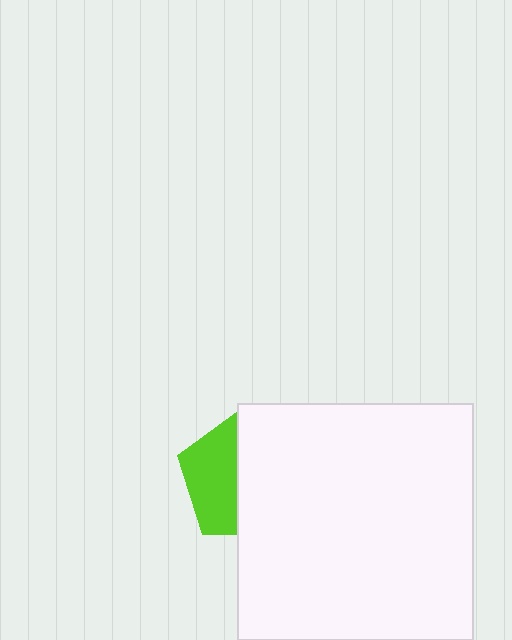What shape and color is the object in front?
The object in front is a white rectangle.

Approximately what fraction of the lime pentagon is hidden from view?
Roughly 57% of the lime pentagon is hidden behind the white rectangle.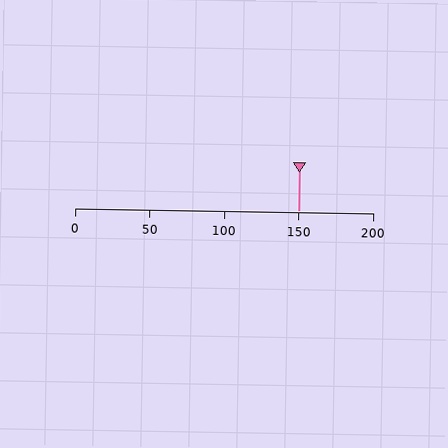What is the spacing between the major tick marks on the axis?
The major ticks are spaced 50 apart.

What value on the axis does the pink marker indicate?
The marker indicates approximately 150.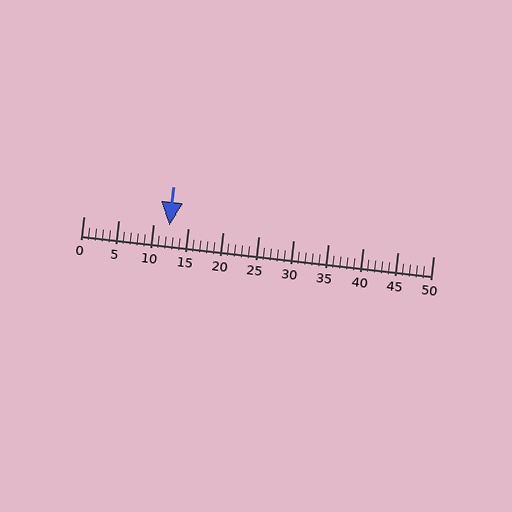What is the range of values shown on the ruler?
The ruler shows values from 0 to 50.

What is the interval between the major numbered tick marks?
The major tick marks are spaced 5 units apart.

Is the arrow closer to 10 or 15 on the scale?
The arrow is closer to 10.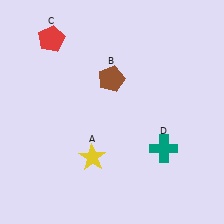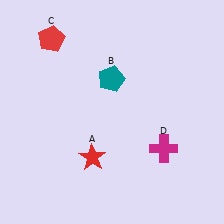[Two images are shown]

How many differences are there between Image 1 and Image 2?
There are 3 differences between the two images.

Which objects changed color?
A changed from yellow to red. B changed from brown to teal. D changed from teal to magenta.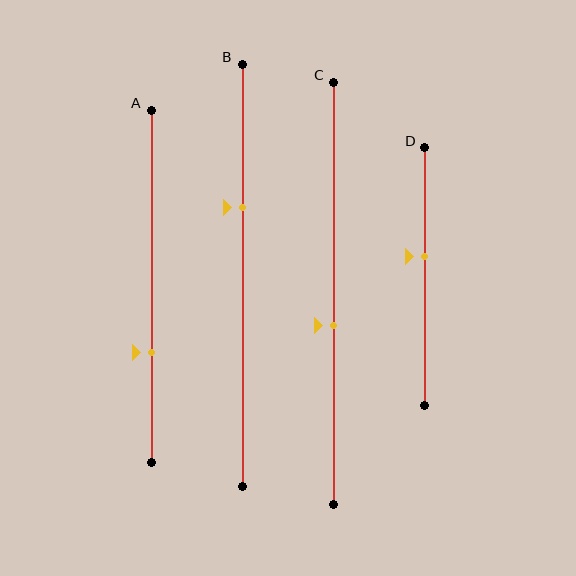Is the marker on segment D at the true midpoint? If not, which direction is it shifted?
No, the marker on segment D is shifted upward by about 8% of the segment length.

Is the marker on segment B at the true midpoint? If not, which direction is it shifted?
No, the marker on segment B is shifted upward by about 16% of the segment length.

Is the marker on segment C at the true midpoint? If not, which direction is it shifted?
No, the marker on segment C is shifted downward by about 8% of the segment length.